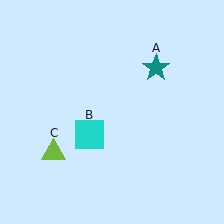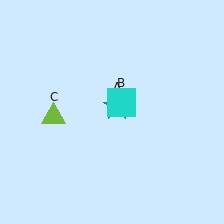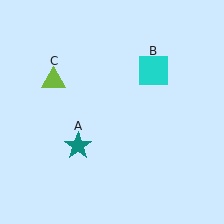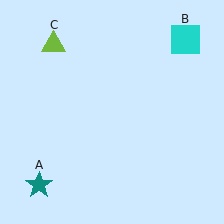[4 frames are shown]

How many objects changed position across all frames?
3 objects changed position: teal star (object A), cyan square (object B), lime triangle (object C).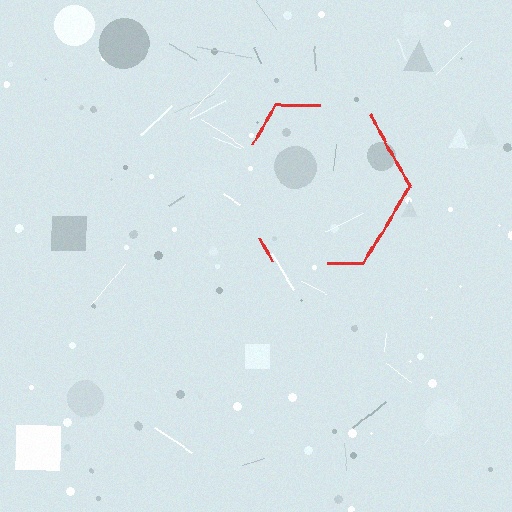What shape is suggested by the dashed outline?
The dashed outline suggests a hexagon.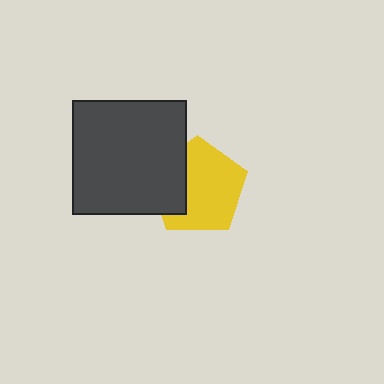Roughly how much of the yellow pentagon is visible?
Most of it is visible (roughly 69%).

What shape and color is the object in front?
The object in front is a dark gray square.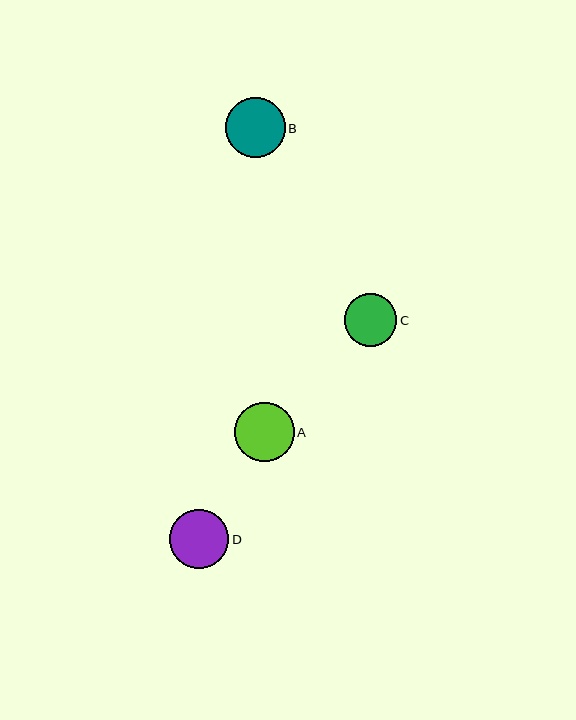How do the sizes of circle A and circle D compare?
Circle A and circle D are approximately the same size.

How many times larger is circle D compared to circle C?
Circle D is approximately 1.1 times the size of circle C.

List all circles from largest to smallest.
From largest to smallest: B, A, D, C.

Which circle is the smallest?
Circle C is the smallest with a size of approximately 52 pixels.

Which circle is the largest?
Circle B is the largest with a size of approximately 60 pixels.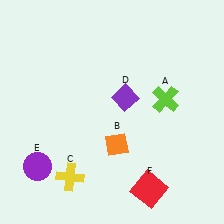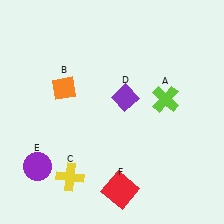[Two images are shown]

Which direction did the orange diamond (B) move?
The orange diamond (B) moved up.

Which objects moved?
The objects that moved are: the orange diamond (B), the red square (F).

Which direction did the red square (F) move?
The red square (F) moved left.